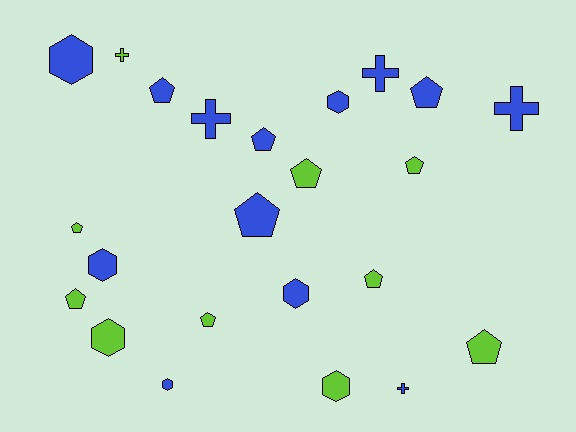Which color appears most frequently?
Blue, with 13 objects.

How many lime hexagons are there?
There are 2 lime hexagons.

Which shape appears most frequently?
Pentagon, with 11 objects.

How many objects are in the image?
There are 23 objects.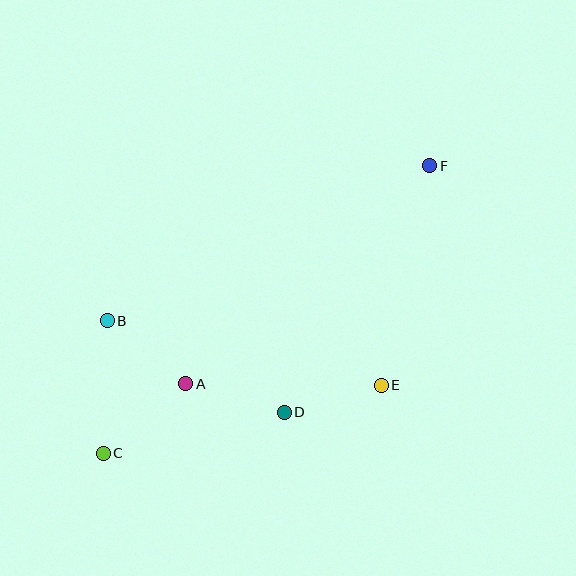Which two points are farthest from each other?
Points C and F are farthest from each other.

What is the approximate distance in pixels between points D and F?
The distance between D and F is approximately 286 pixels.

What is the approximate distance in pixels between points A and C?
The distance between A and C is approximately 108 pixels.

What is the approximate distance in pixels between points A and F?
The distance between A and F is approximately 327 pixels.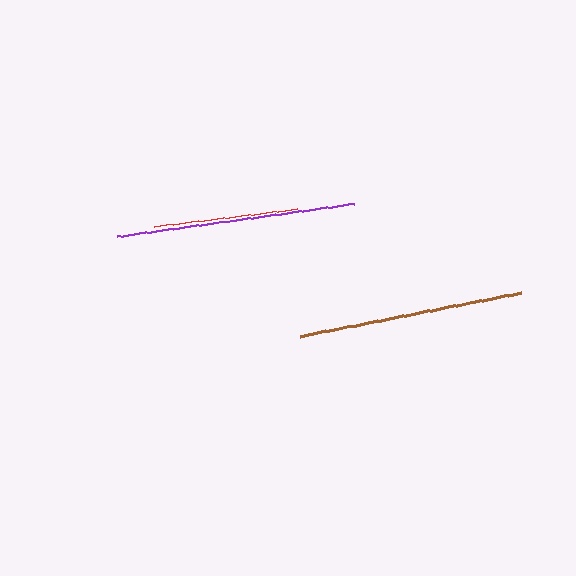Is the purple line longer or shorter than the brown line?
The purple line is longer than the brown line.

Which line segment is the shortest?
The red line is the shortest at approximately 144 pixels.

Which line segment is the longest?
The purple line is the longest at approximately 240 pixels.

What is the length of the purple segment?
The purple segment is approximately 240 pixels long.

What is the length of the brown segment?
The brown segment is approximately 225 pixels long.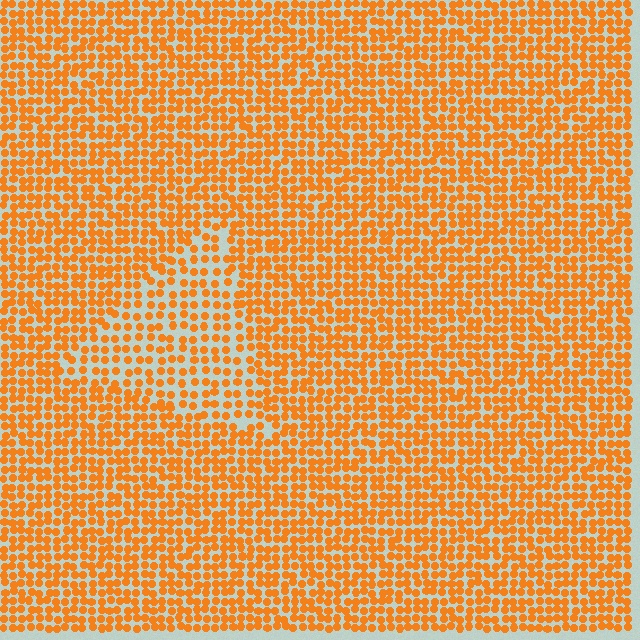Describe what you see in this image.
The image contains small orange elements arranged at two different densities. A triangle-shaped region is visible where the elements are less densely packed than the surrounding area.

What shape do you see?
I see a triangle.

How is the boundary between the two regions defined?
The boundary is defined by a change in element density (approximately 1.6x ratio). All elements are the same color, size, and shape.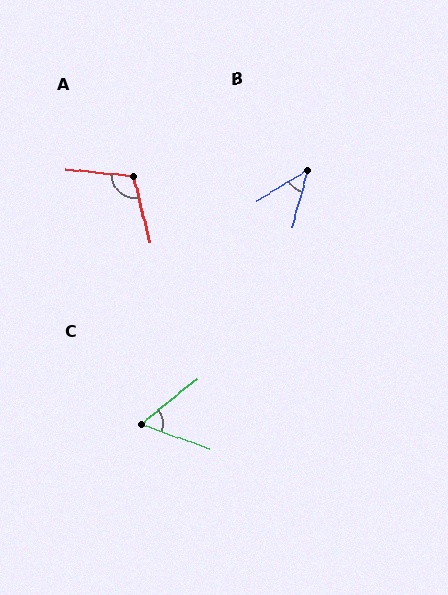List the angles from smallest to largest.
B (43°), C (58°), A (110°).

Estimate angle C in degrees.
Approximately 58 degrees.